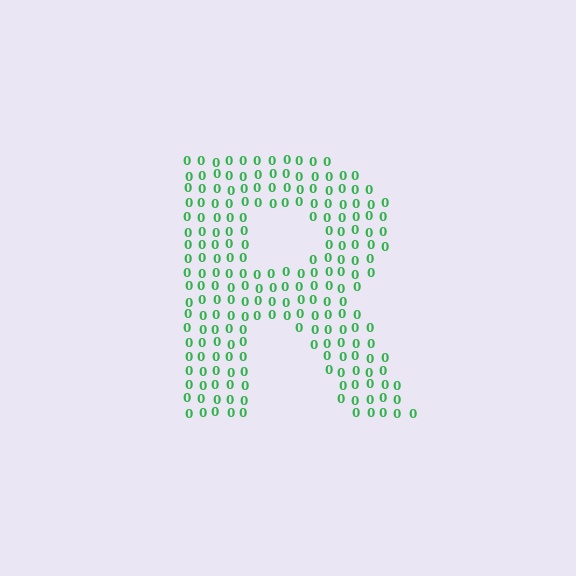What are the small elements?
The small elements are digit 0's.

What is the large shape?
The large shape is the letter R.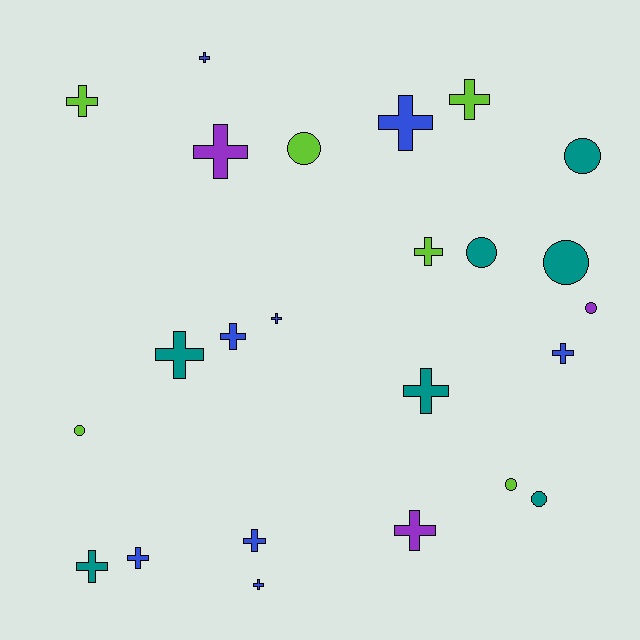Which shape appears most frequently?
Cross, with 16 objects.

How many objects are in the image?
There are 24 objects.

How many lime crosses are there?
There are 3 lime crosses.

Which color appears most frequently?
Blue, with 8 objects.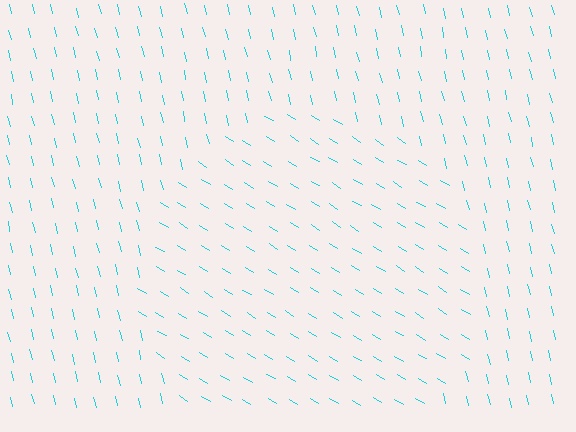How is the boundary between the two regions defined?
The boundary is defined purely by a change in line orientation (approximately 45 degrees difference). All lines are the same color and thickness.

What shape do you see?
I see a circle.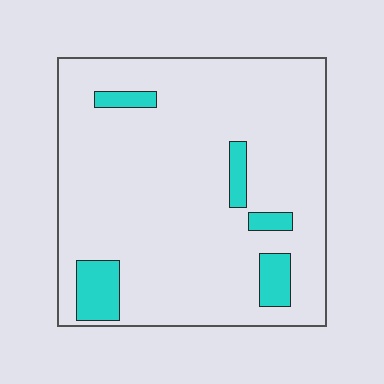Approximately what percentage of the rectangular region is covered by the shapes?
Approximately 10%.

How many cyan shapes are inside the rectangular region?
5.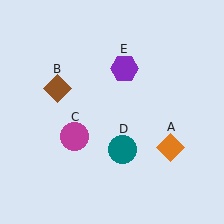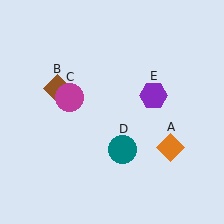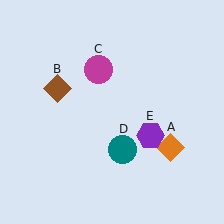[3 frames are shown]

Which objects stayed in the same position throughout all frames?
Orange diamond (object A) and brown diamond (object B) and teal circle (object D) remained stationary.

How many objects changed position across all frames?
2 objects changed position: magenta circle (object C), purple hexagon (object E).